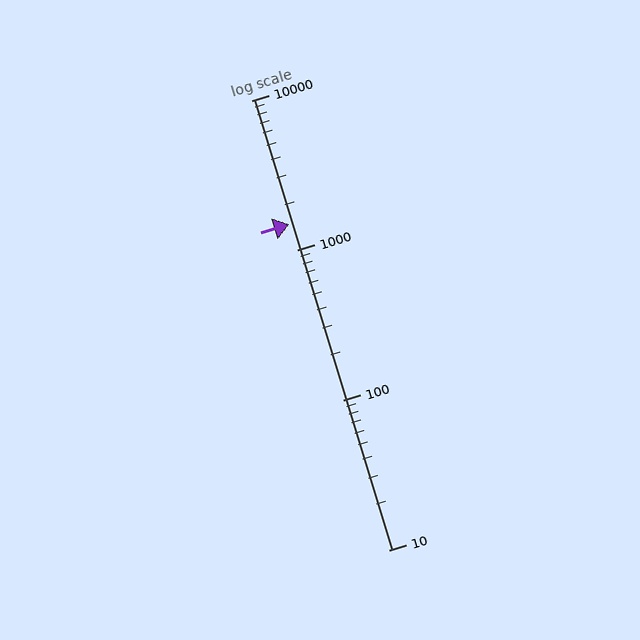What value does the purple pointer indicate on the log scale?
The pointer indicates approximately 1500.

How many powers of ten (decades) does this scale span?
The scale spans 3 decades, from 10 to 10000.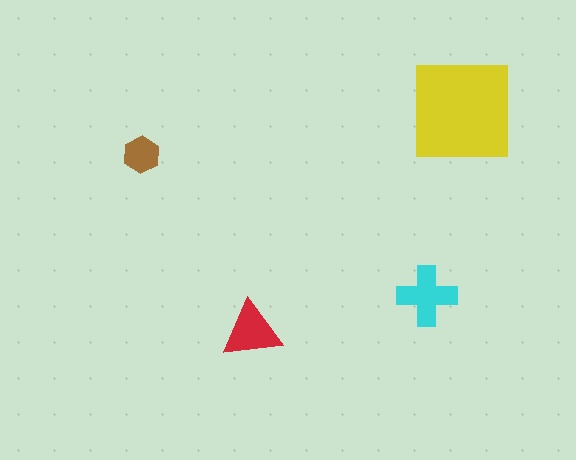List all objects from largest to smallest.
The yellow square, the cyan cross, the red triangle, the brown hexagon.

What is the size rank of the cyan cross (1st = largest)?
2nd.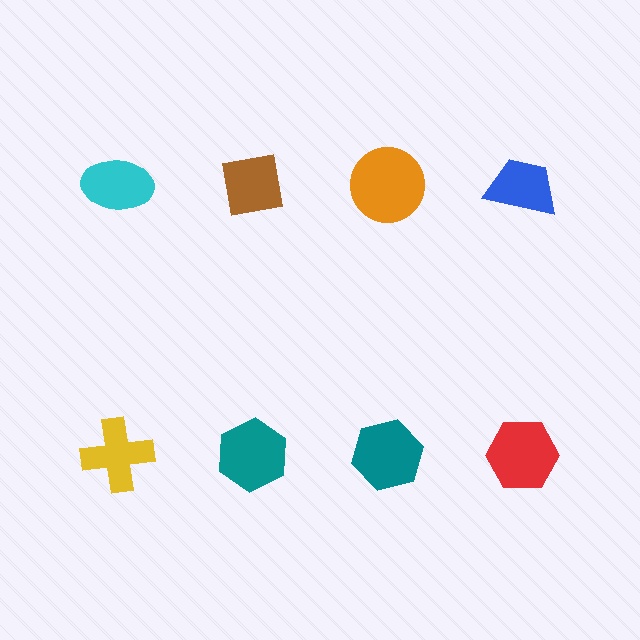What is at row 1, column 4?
A blue trapezoid.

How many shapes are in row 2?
4 shapes.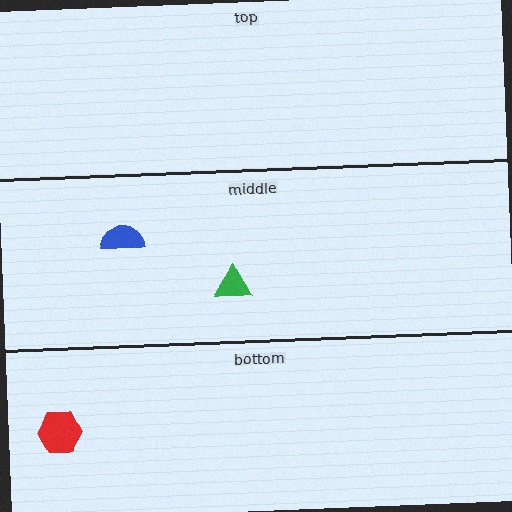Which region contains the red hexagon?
The bottom region.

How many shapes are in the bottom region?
1.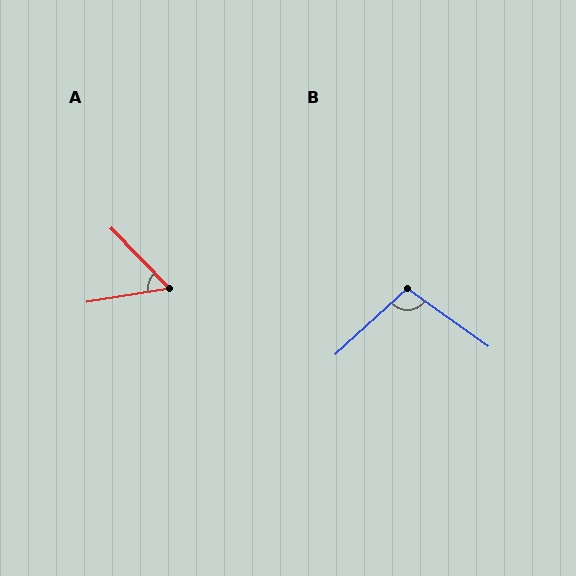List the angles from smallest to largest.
A (55°), B (102°).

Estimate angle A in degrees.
Approximately 55 degrees.